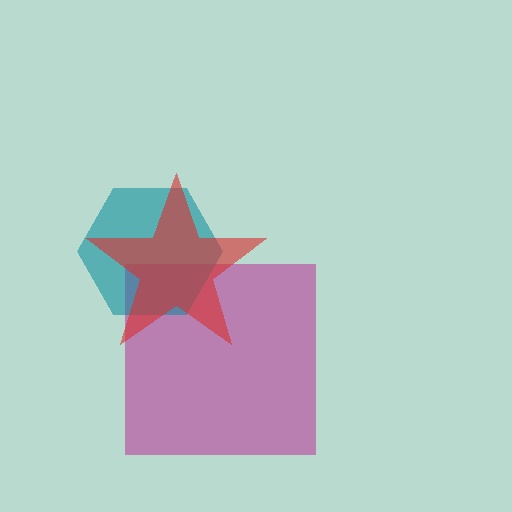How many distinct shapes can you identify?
There are 3 distinct shapes: a magenta square, a teal hexagon, a red star.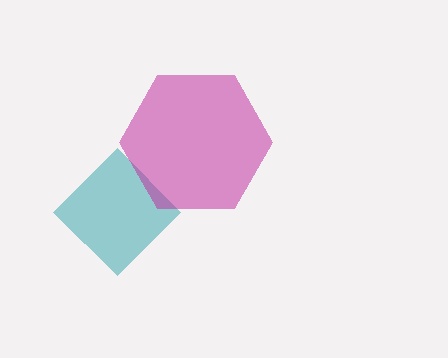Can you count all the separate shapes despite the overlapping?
Yes, there are 2 separate shapes.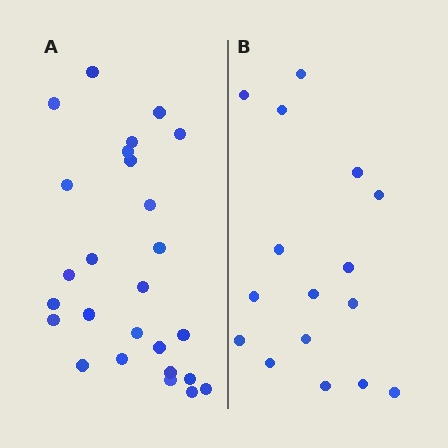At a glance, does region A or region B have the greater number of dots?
Region A (the left region) has more dots.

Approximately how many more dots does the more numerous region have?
Region A has roughly 10 or so more dots than region B.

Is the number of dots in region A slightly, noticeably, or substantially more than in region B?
Region A has substantially more. The ratio is roughly 1.6 to 1.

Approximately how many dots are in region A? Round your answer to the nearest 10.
About 30 dots. (The exact count is 26, which rounds to 30.)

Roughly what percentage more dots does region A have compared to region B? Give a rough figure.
About 60% more.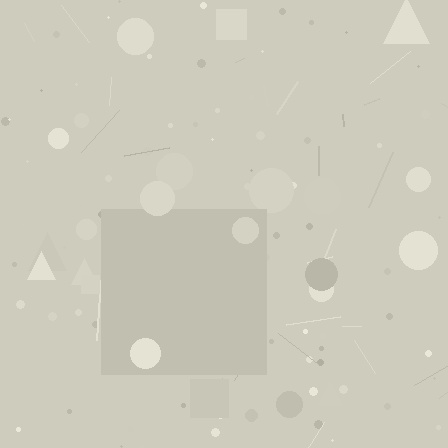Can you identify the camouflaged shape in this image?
The camouflaged shape is a square.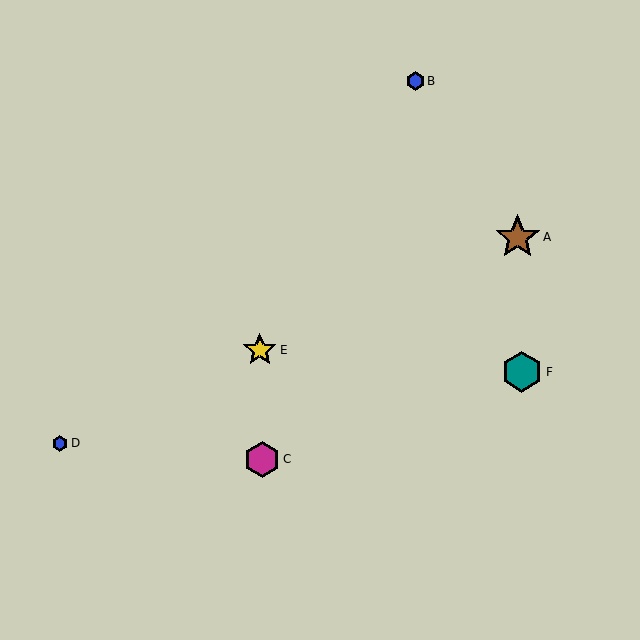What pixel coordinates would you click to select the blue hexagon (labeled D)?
Click at (60, 443) to select the blue hexagon D.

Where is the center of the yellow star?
The center of the yellow star is at (260, 350).